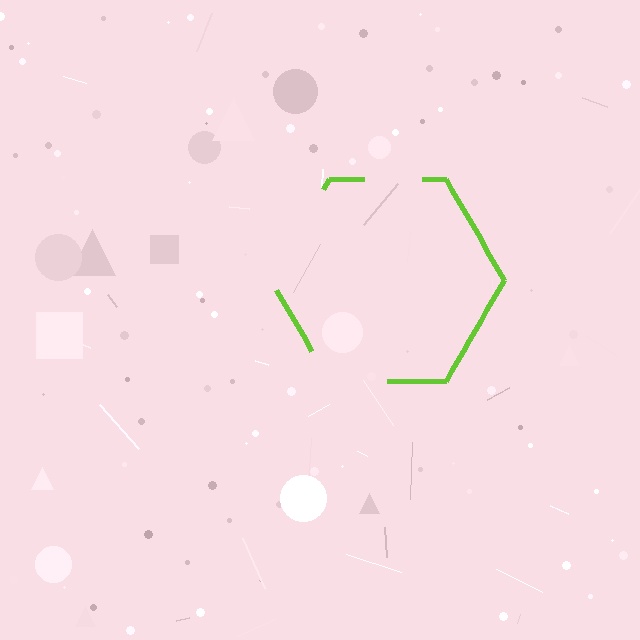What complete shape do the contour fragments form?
The contour fragments form a hexagon.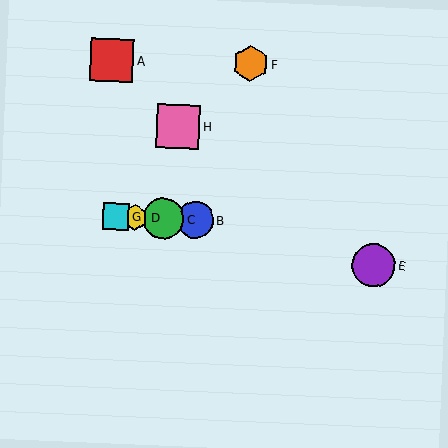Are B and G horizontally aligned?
Yes, both are at y≈220.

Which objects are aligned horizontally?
Objects B, C, D, G are aligned horizontally.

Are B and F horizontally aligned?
No, B is at y≈220 and F is at y≈64.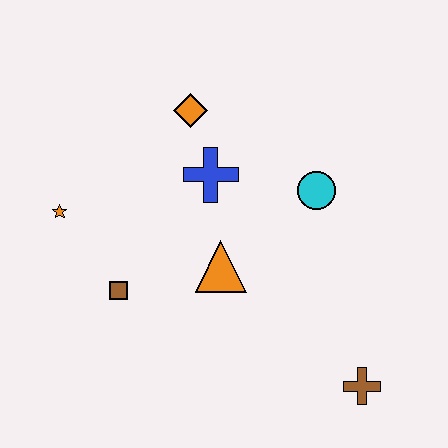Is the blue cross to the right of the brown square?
Yes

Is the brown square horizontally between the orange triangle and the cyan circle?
No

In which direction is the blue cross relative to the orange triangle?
The blue cross is above the orange triangle.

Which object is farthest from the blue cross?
The brown cross is farthest from the blue cross.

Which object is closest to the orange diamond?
The blue cross is closest to the orange diamond.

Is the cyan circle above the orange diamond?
No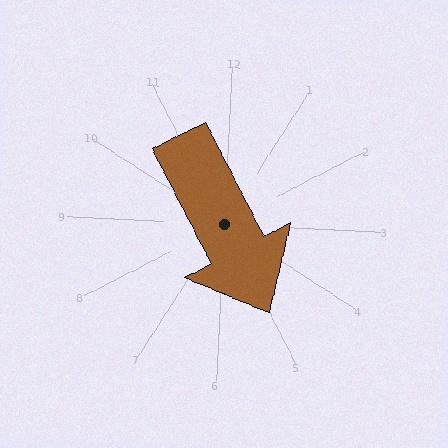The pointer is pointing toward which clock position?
Roughly 5 o'clock.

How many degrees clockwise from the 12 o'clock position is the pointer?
Approximately 150 degrees.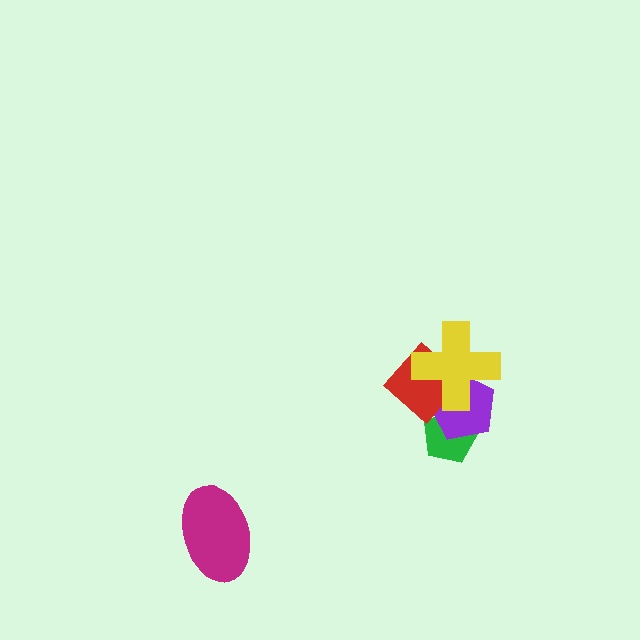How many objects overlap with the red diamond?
3 objects overlap with the red diamond.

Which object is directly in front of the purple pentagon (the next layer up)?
The red diamond is directly in front of the purple pentagon.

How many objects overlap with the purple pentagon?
3 objects overlap with the purple pentagon.